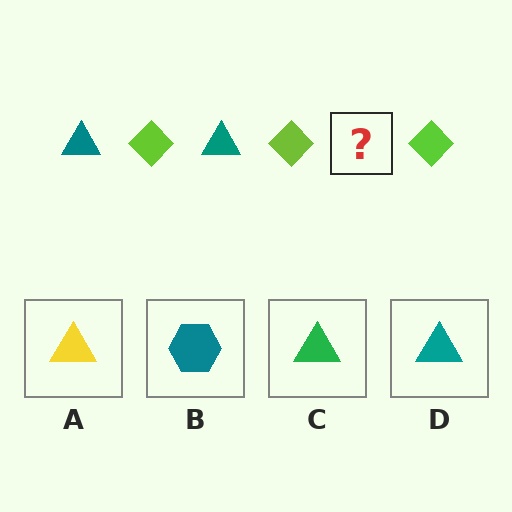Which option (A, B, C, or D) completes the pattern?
D.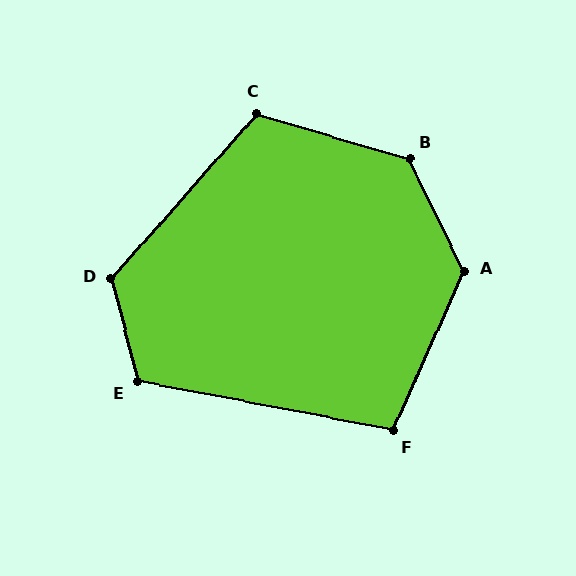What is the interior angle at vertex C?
Approximately 115 degrees (obtuse).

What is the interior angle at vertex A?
Approximately 130 degrees (obtuse).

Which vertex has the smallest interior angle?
F, at approximately 103 degrees.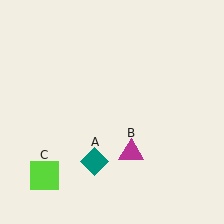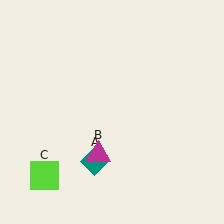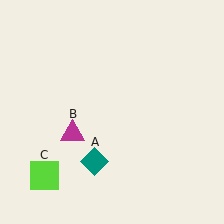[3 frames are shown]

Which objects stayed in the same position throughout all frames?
Teal diamond (object A) and lime square (object C) remained stationary.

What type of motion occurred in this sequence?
The magenta triangle (object B) rotated clockwise around the center of the scene.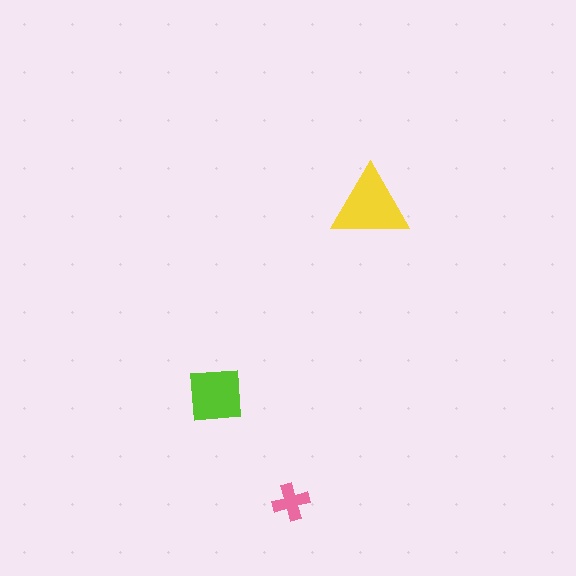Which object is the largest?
The yellow triangle.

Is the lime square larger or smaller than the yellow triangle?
Smaller.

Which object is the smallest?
The pink cross.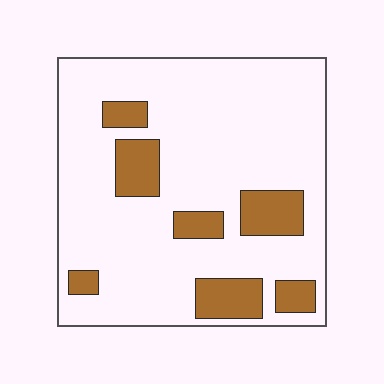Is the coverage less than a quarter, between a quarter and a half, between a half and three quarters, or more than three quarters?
Less than a quarter.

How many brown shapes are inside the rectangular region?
7.